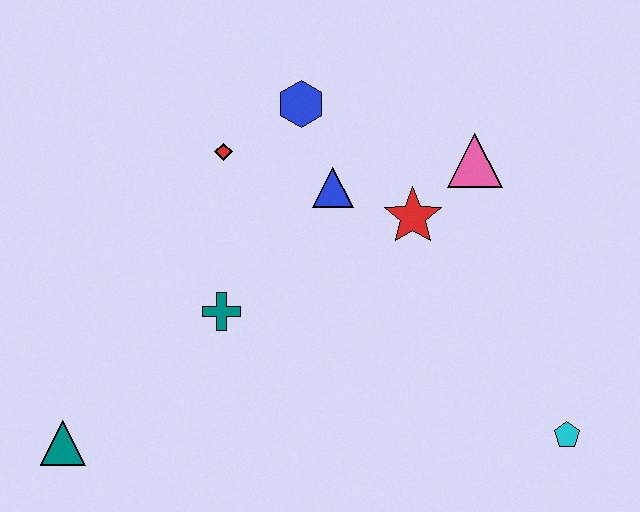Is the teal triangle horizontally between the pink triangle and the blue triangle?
No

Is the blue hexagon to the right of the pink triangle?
No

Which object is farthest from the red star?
The teal triangle is farthest from the red star.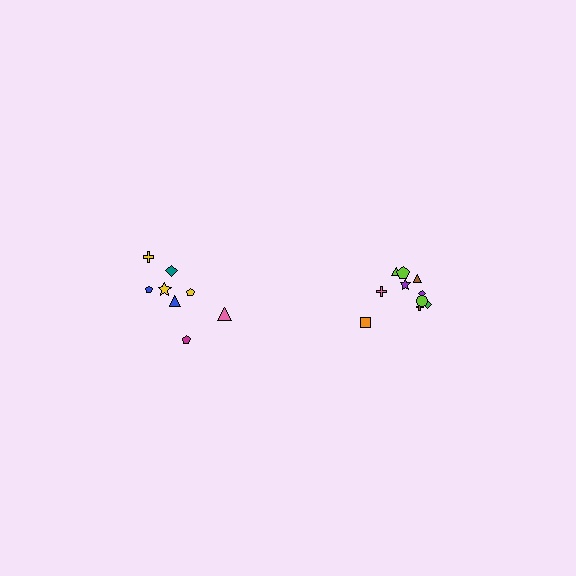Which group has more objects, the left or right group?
The right group.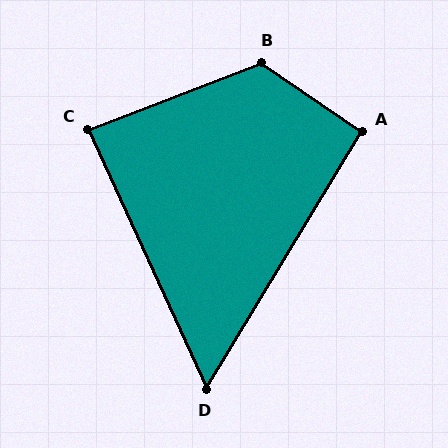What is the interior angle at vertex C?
Approximately 86 degrees (approximately right).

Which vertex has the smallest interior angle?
D, at approximately 56 degrees.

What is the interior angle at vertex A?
Approximately 94 degrees (approximately right).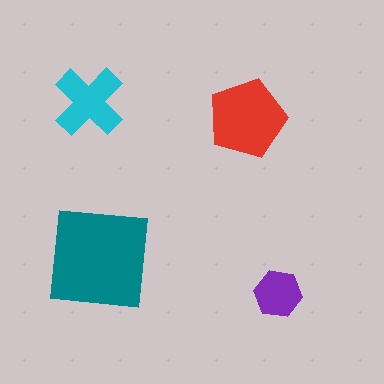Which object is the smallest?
The purple hexagon.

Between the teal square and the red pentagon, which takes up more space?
The teal square.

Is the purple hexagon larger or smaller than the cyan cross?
Smaller.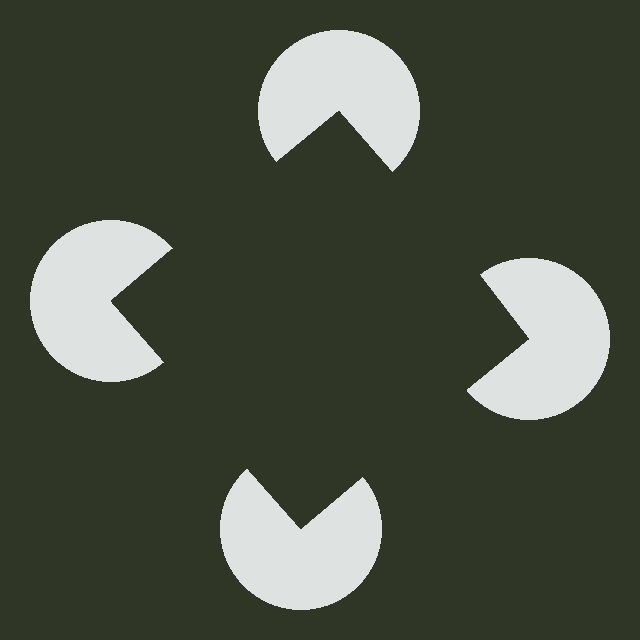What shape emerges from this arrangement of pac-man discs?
An illusory square — its edges are inferred from the aligned wedge cuts in the pac-man discs, not physically drawn.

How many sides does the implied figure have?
4 sides.